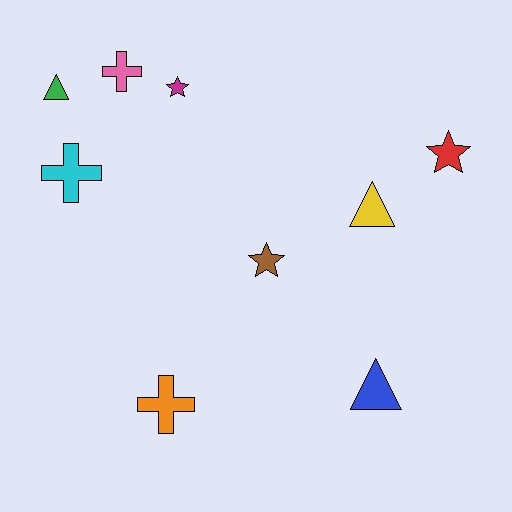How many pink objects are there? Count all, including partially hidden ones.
There is 1 pink object.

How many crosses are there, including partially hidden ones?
There are 3 crosses.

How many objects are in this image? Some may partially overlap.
There are 9 objects.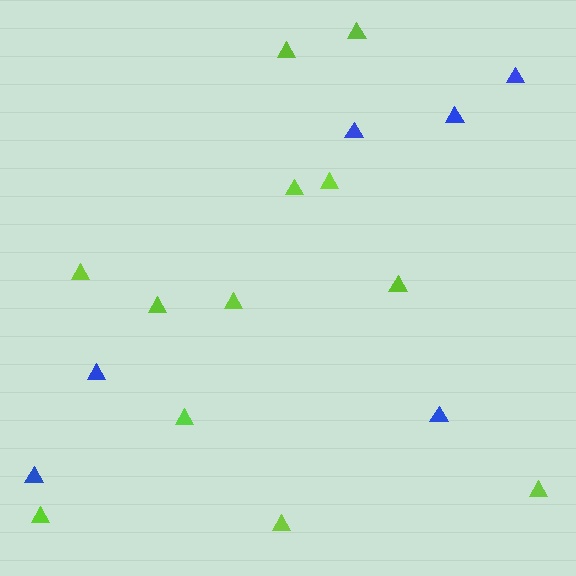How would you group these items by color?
There are 2 groups: one group of lime triangles (12) and one group of blue triangles (6).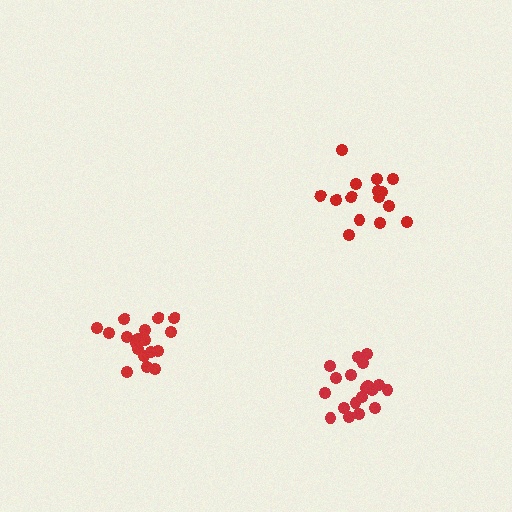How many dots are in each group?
Group 1: 18 dots, Group 2: 15 dots, Group 3: 19 dots (52 total).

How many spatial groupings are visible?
There are 3 spatial groupings.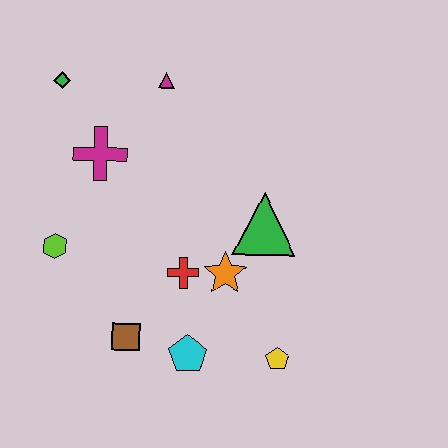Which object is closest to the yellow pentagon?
The cyan pentagon is closest to the yellow pentagon.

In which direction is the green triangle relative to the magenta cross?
The green triangle is to the right of the magenta cross.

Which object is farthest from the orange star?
The green diamond is farthest from the orange star.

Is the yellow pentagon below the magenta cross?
Yes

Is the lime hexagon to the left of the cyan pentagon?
Yes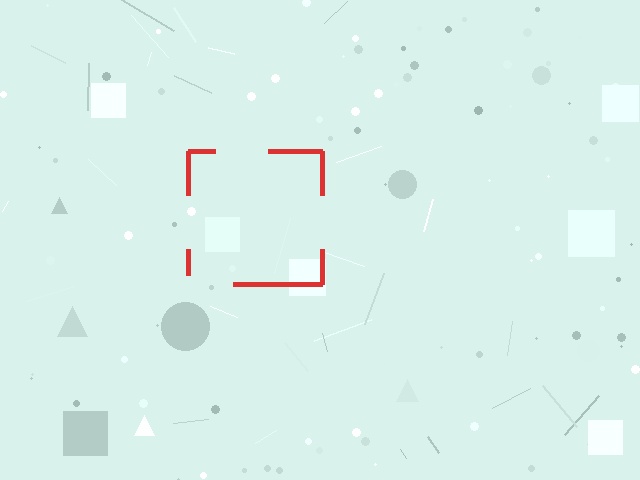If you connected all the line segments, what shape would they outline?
They would outline a square.